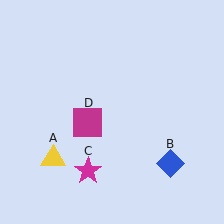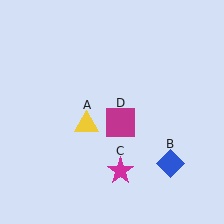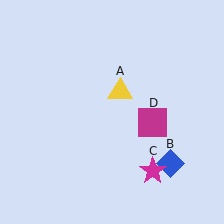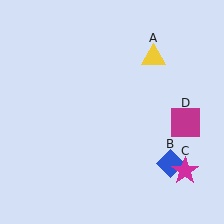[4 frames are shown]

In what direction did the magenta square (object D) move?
The magenta square (object D) moved right.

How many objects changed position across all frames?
3 objects changed position: yellow triangle (object A), magenta star (object C), magenta square (object D).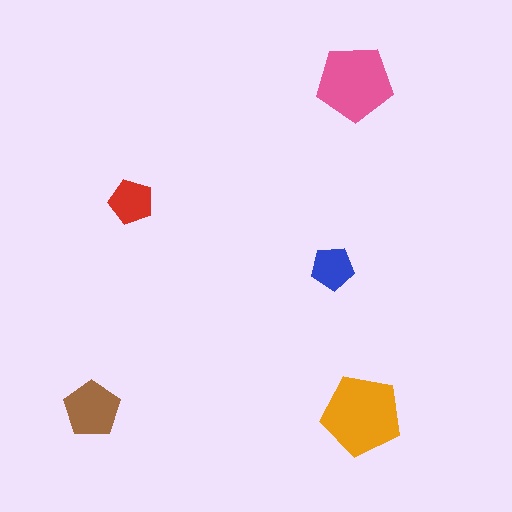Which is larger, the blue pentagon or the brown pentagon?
The brown one.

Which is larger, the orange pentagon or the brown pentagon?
The orange one.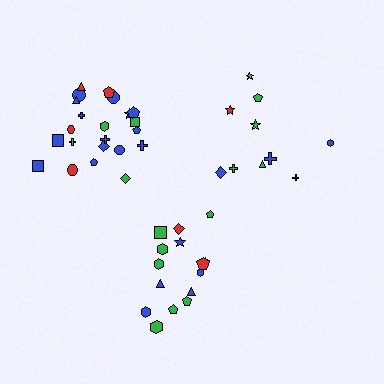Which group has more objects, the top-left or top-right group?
The top-left group.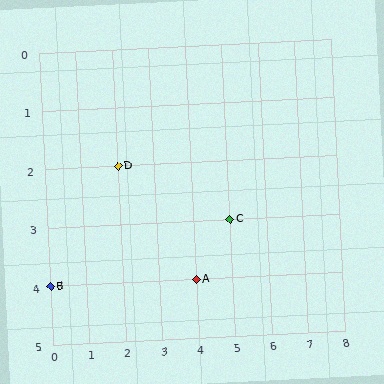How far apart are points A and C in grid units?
Points A and C are 1 column and 1 row apart (about 1.4 grid units diagonally).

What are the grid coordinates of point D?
Point D is at grid coordinates (2, 2).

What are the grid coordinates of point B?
Point B is at grid coordinates (0, 4).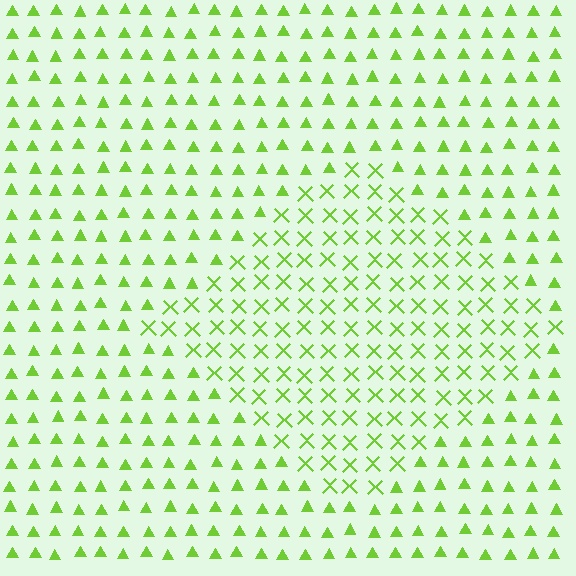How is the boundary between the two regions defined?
The boundary is defined by a change in element shape: X marks inside vs. triangles outside. All elements share the same color and spacing.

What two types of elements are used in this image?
The image uses X marks inside the diamond region and triangles outside it.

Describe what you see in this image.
The image is filled with small lime elements arranged in a uniform grid. A diamond-shaped region contains X marks, while the surrounding area contains triangles. The boundary is defined purely by the change in element shape.